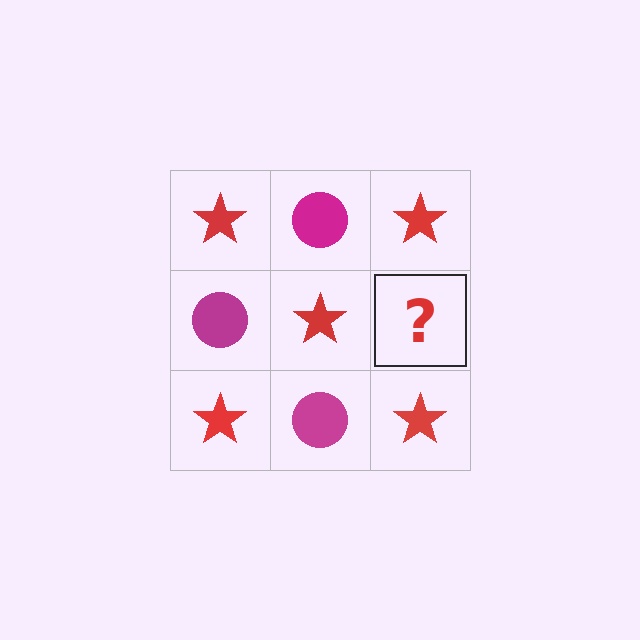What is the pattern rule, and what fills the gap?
The rule is that it alternates red star and magenta circle in a checkerboard pattern. The gap should be filled with a magenta circle.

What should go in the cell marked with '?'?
The missing cell should contain a magenta circle.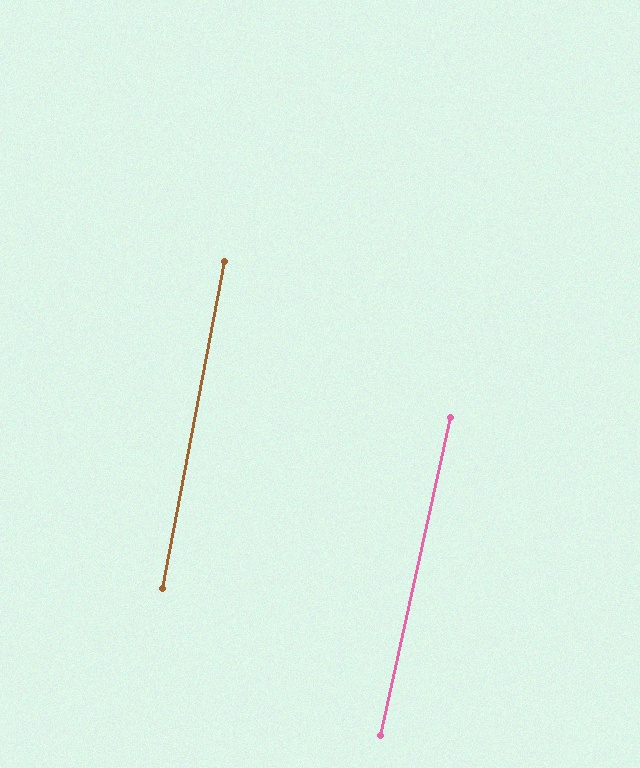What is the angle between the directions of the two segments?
Approximately 1 degree.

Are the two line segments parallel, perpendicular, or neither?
Parallel — their directions differ by only 1.5°.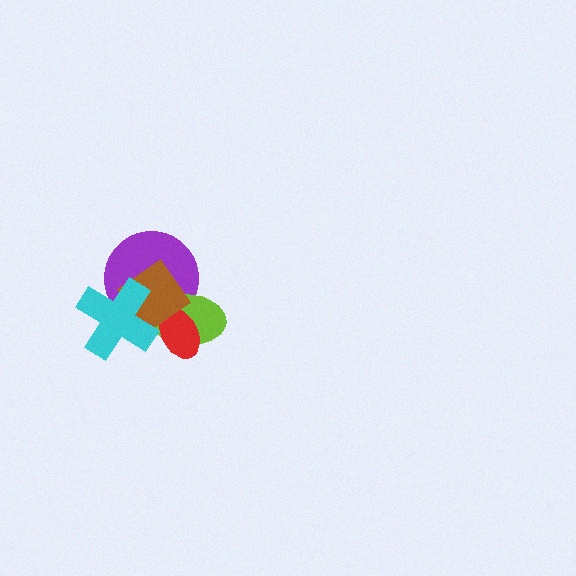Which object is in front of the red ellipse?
The brown diamond is in front of the red ellipse.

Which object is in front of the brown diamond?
The cyan cross is in front of the brown diamond.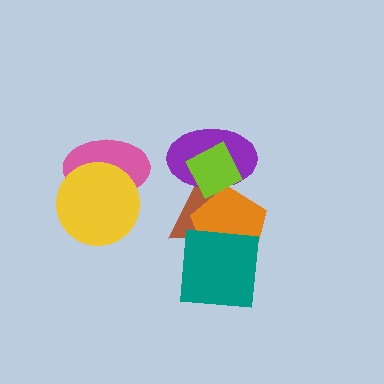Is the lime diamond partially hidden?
No, no other shape covers it.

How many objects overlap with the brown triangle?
4 objects overlap with the brown triangle.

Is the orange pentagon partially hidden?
Yes, it is partially covered by another shape.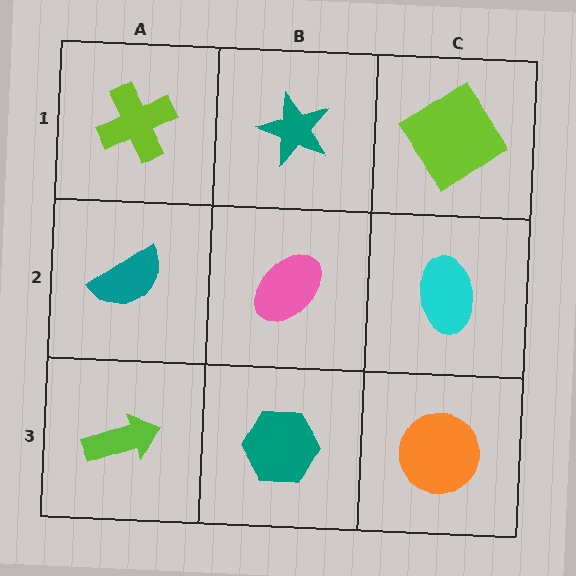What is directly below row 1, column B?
A pink ellipse.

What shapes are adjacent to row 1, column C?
A cyan ellipse (row 2, column C), a teal star (row 1, column B).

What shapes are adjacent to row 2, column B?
A teal star (row 1, column B), a teal hexagon (row 3, column B), a teal semicircle (row 2, column A), a cyan ellipse (row 2, column C).